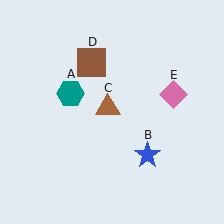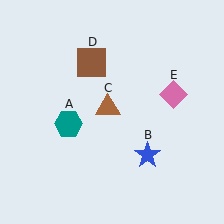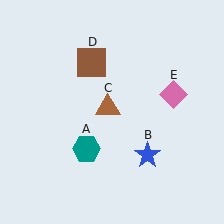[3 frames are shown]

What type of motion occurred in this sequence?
The teal hexagon (object A) rotated counterclockwise around the center of the scene.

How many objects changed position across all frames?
1 object changed position: teal hexagon (object A).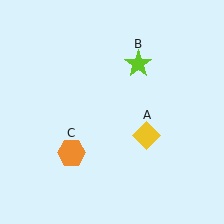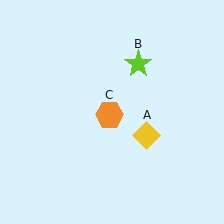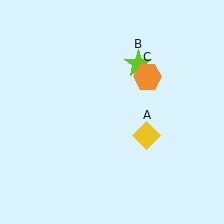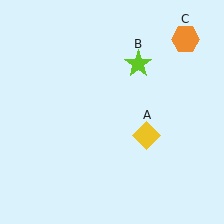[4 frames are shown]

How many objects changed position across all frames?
1 object changed position: orange hexagon (object C).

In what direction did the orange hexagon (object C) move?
The orange hexagon (object C) moved up and to the right.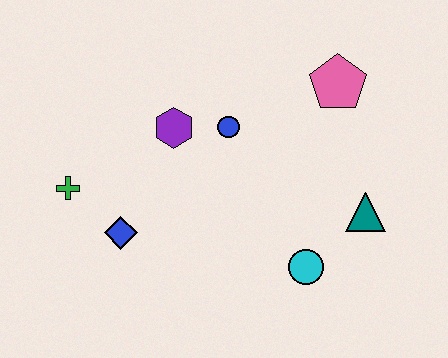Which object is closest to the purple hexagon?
The blue circle is closest to the purple hexagon.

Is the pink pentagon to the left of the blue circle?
No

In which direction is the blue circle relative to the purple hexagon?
The blue circle is to the right of the purple hexagon.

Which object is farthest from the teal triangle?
The green cross is farthest from the teal triangle.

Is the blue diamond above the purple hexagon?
No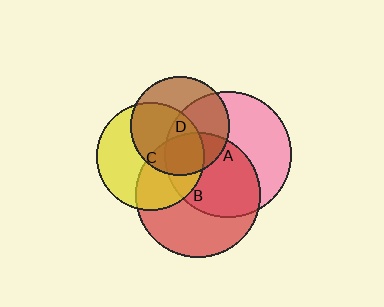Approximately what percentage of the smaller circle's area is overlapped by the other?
Approximately 40%.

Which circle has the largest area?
Circle A (pink).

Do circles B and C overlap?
Yes.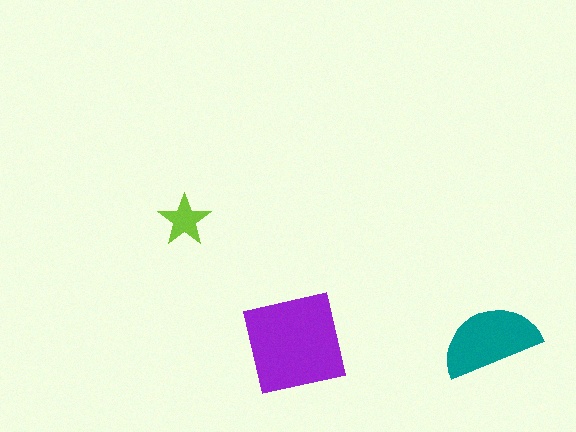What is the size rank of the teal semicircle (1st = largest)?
2nd.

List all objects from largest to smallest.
The purple square, the teal semicircle, the lime star.